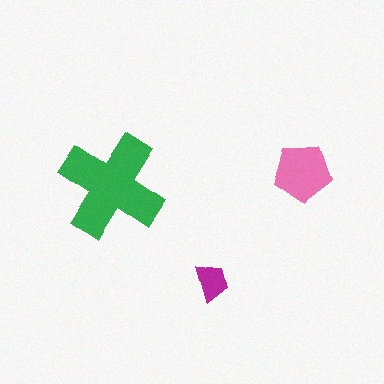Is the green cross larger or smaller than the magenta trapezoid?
Larger.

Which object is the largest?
The green cross.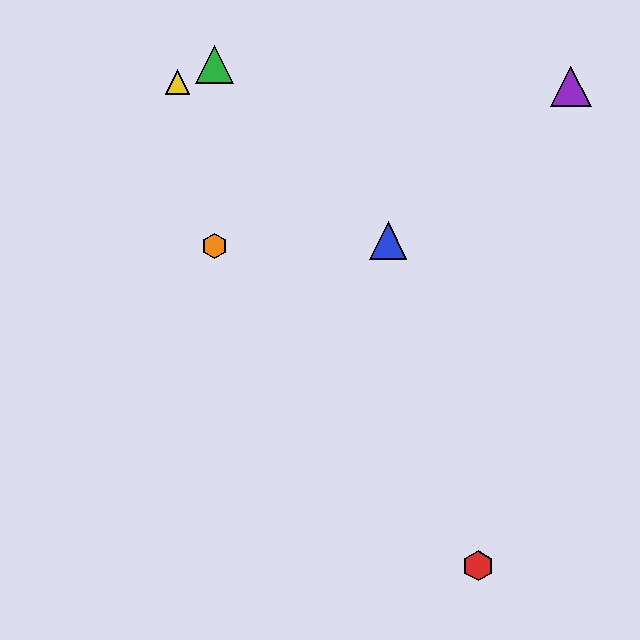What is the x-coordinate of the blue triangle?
The blue triangle is at x≈388.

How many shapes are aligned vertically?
2 shapes (the green triangle, the orange hexagon) are aligned vertically.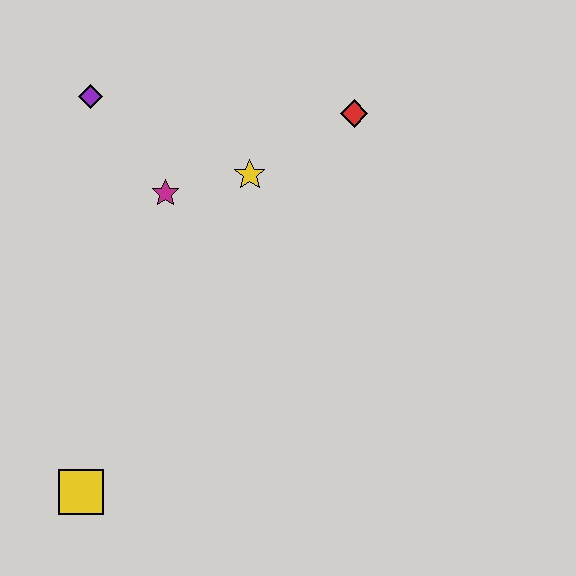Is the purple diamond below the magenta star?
No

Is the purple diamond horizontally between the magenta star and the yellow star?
No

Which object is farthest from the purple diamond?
The yellow square is farthest from the purple diamond.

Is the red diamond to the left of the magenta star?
No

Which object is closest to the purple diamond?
The magenta star is closest to the purple diamond.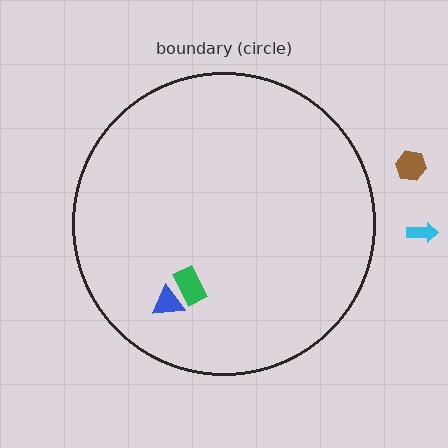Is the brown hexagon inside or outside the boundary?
Outside.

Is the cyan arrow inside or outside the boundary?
Outside.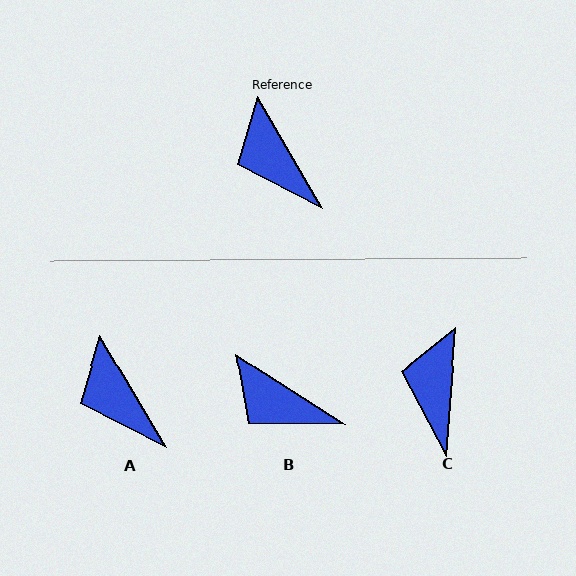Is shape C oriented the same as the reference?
No, it is off by about 35 degrees.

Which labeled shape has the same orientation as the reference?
A.